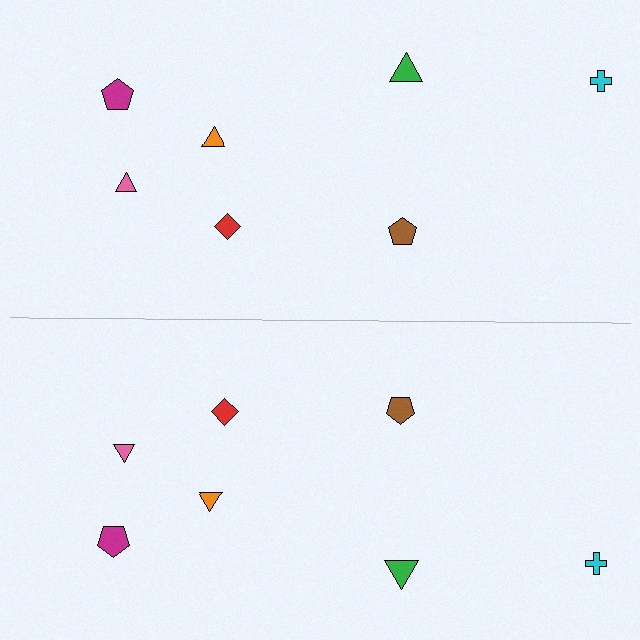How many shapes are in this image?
There are 14 shapes in this image.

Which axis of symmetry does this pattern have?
The pattern has a horizontal axis of symmetry running through the center of the image.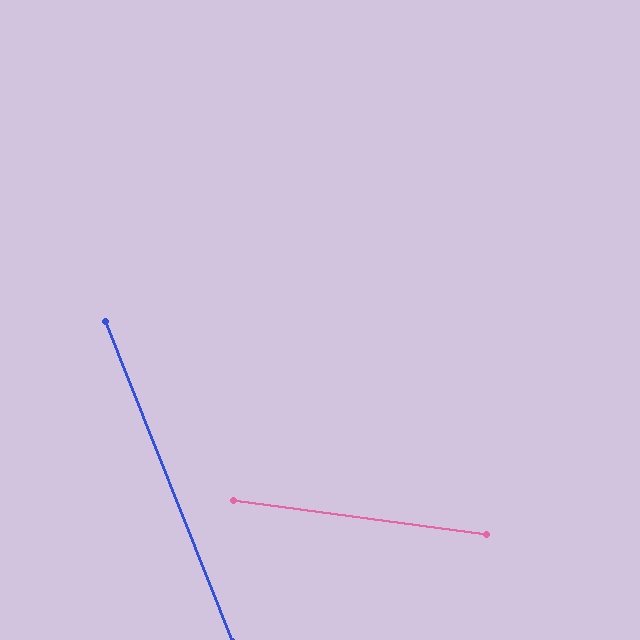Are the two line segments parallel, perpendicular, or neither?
Neither parallel nor perpendicular — they differ by about 61°.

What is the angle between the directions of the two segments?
Approximately 61 degrees.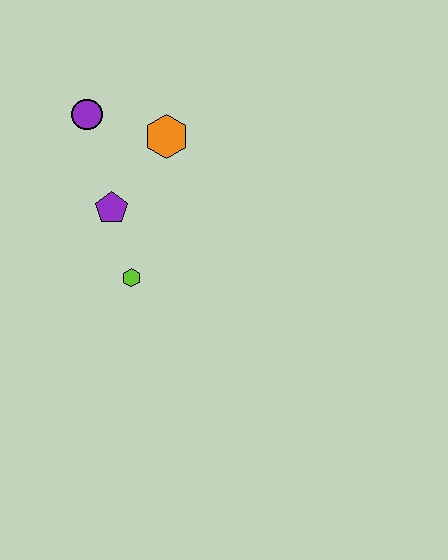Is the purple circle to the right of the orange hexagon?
No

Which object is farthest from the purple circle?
The lime hexagon is farthest from the purple circle.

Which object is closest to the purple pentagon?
The lime hexagon is closest to the purple pentagon.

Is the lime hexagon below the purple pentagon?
Yes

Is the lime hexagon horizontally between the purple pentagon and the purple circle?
No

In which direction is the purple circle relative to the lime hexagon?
The purple circle is above the lime hexagon.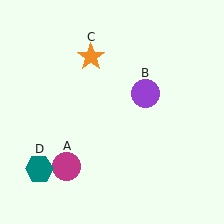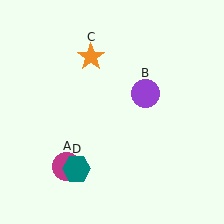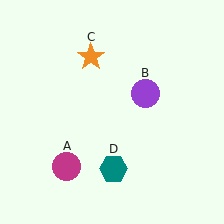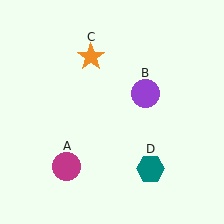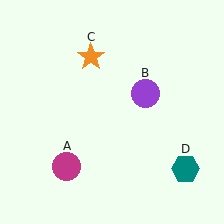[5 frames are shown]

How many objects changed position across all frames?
1 object changed position: teal hexagon (object D).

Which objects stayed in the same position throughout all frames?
Magenta circle (object A) and purple circle (object B) and orange star (object C) remained stationary.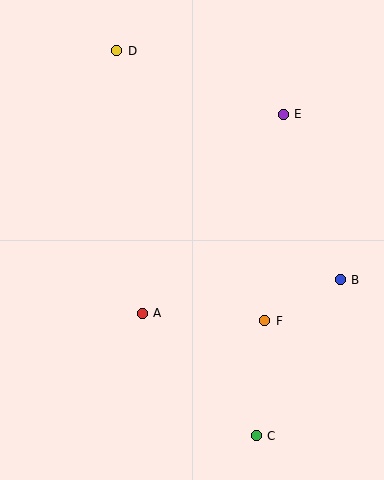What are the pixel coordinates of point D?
Point D is at (117, 51).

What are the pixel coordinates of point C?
Point C is at (256, 436).